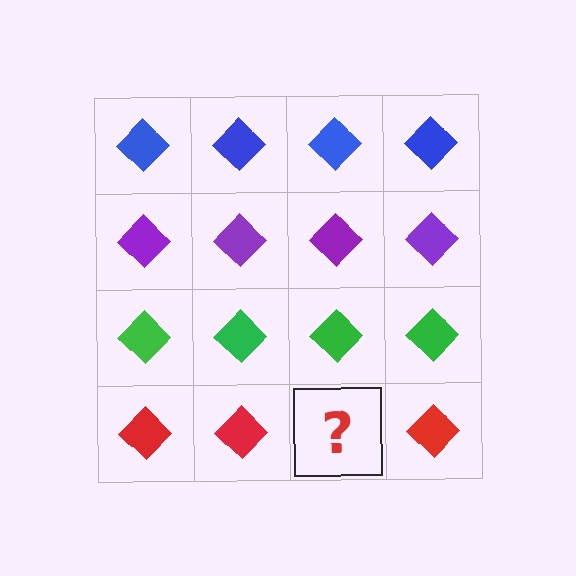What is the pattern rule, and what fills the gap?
The rule is that each row has a consistent color. The gap should be filled with a red diamond.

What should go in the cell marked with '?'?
The missing cell should contain a red diamond.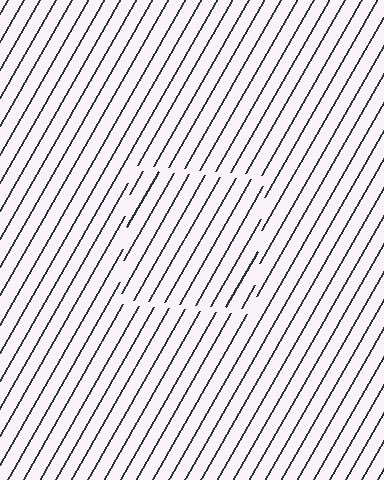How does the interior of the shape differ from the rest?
The interior of the shape contains the same grating, shifted by half a period — the contour is defined by the phase discontinuity where line-ends from the inner and outer gratings abut.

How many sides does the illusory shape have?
4 sides — the line-ends trace a square.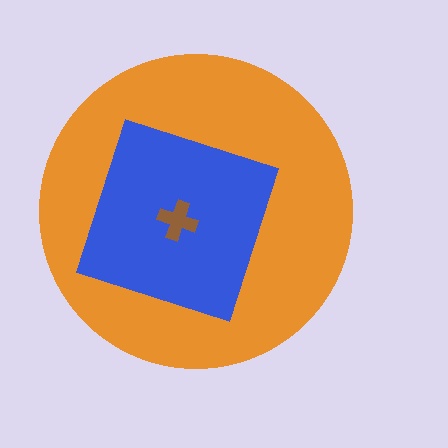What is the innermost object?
The brown cross.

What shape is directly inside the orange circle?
The blue square.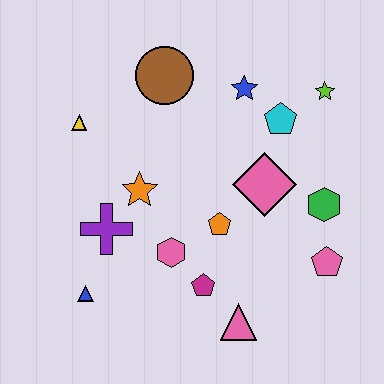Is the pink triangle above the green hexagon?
No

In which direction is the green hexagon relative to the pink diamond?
The green hexagon is to the right of the pink diamond.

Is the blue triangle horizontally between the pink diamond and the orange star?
No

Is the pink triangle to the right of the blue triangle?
Yes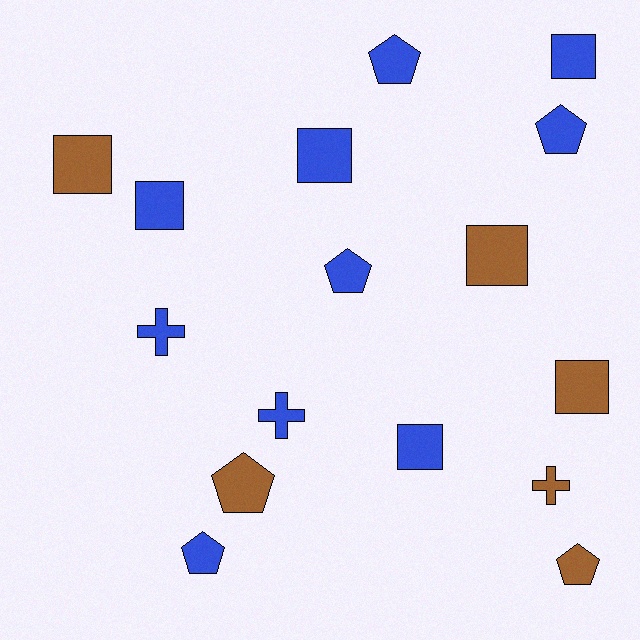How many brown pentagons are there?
There are 2 brown pentagons.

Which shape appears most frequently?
Square, with 7 objects.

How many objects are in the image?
There are 16 objects.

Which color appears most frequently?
Blue, with 10 objects.